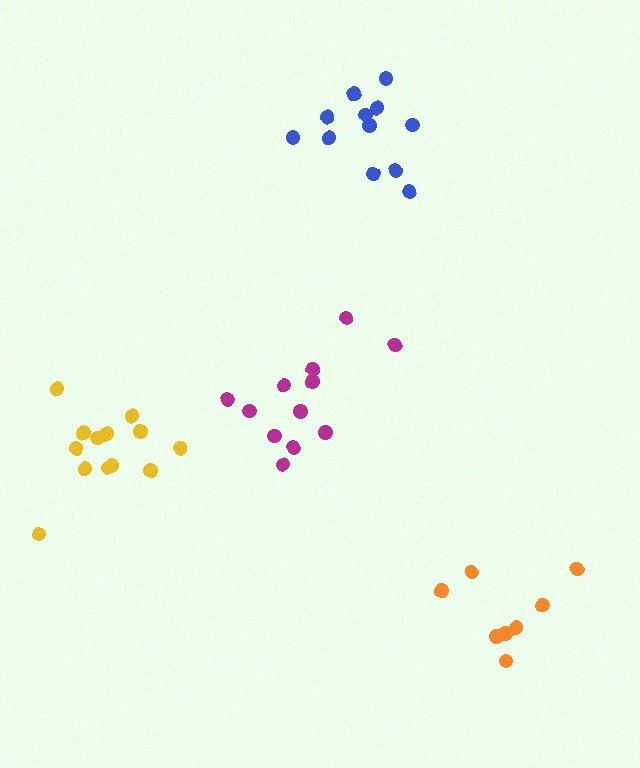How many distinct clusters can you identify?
There are 4 distinct clusters.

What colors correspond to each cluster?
The clusters are colored: orange, blue, yellow, magenta.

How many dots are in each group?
Group 1: 8 dots, Group 2: 12 dots, Group 3: 13 dots, Group 4: 12 dots (45 total).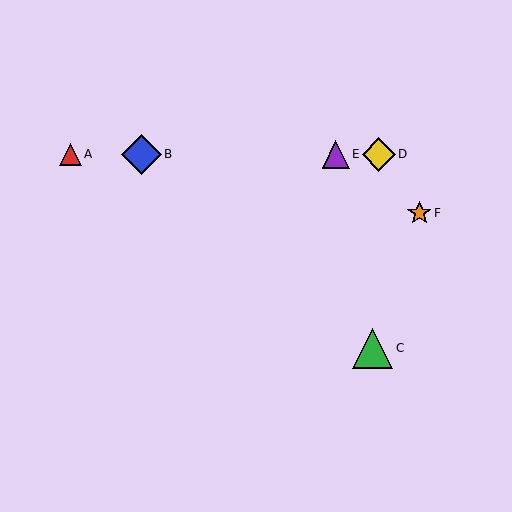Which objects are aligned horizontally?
Objects A, B, D, E are aligned horizontally.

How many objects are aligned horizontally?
4 objects (A, B, D, E) are aligned horizontally.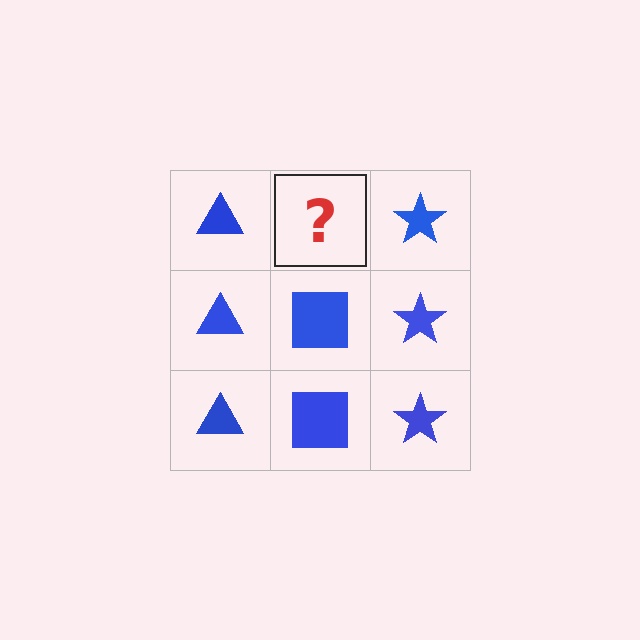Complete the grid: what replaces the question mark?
The question mark should be replaced with a blue square.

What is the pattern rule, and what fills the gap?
The rule is that each column has a consistent shape. The gap should be filled with a blue square.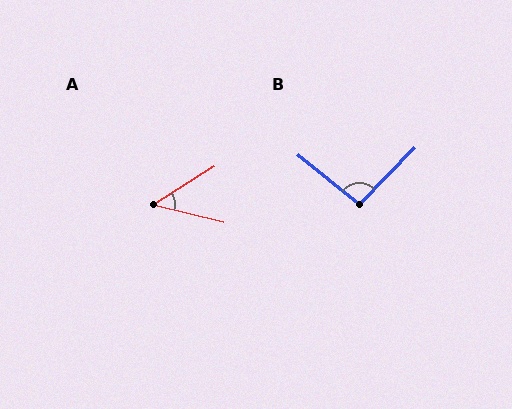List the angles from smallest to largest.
A (46°), B (95°).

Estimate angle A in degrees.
Approximately 46 degrees.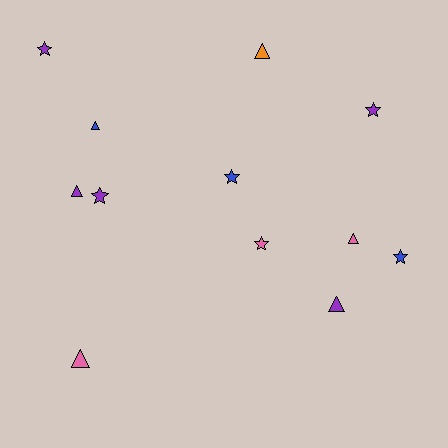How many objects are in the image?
There are 12 objects.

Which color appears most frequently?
Purple, with 5 objects.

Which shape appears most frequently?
Star, with 6 objects.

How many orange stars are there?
There are no orange stars.